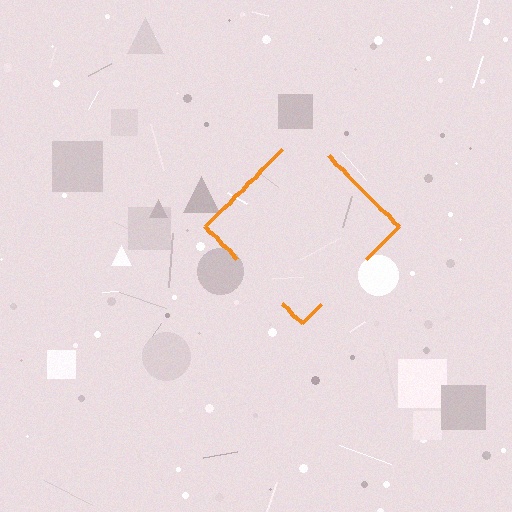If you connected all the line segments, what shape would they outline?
They would outline a diamond.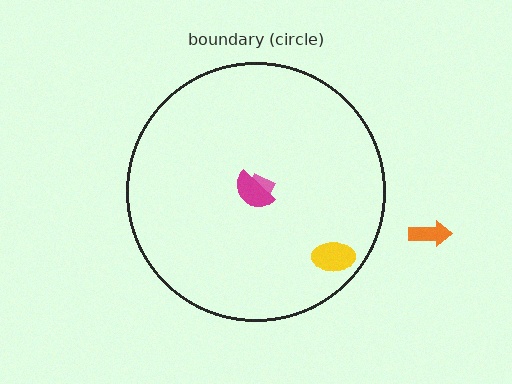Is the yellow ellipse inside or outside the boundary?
Inside.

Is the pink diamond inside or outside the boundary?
Inside.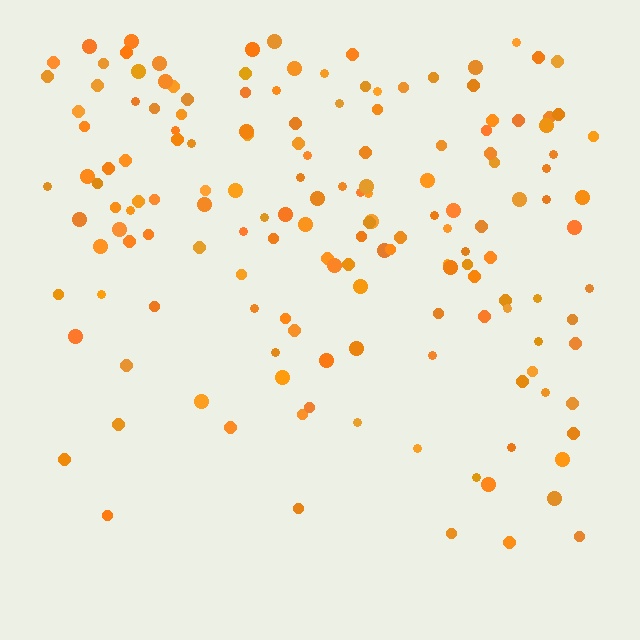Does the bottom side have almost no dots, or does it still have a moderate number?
Still a moderate number, just noticeably fewer than the top.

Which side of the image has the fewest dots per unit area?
The bottom.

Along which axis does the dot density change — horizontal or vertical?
Vertical.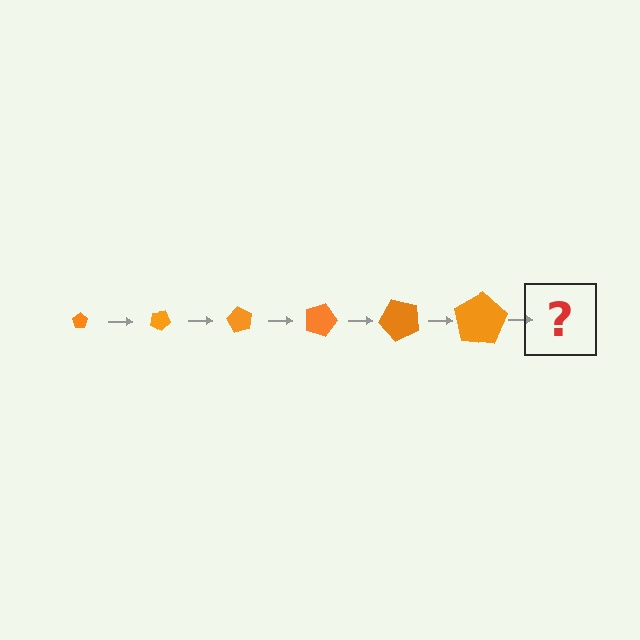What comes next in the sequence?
The next element should be a pentagon, larger than the previous one and rotated 180 degrees from the start.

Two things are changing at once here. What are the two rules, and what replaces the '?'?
The two rules are that the pentagon grows larger each step and it rotates 30 degrees each step. The '?' should be a pentagon, larger than the previous one and rotated 180 degrees from the start.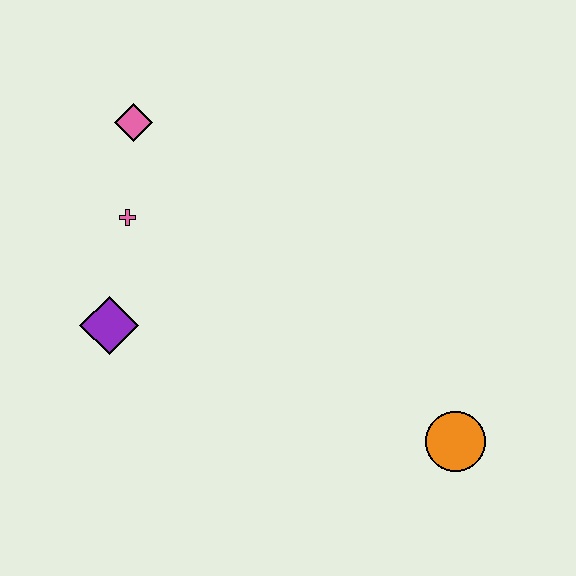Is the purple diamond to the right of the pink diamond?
No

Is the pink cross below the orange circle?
No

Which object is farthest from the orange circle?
The pink diamond is farthest from the orange circle.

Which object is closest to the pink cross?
The pink diamond is closest to the pink cross.